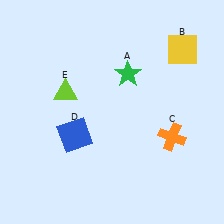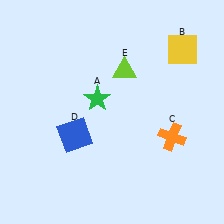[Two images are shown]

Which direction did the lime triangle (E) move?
The lime triangle (E) moved right.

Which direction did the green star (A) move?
The green star (A) moved left.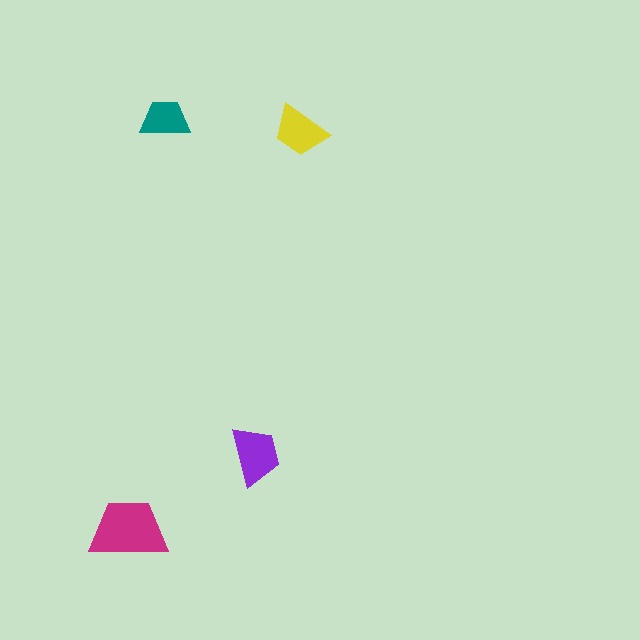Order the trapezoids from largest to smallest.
the magenta one, the purple one, the yellow one, the teal one.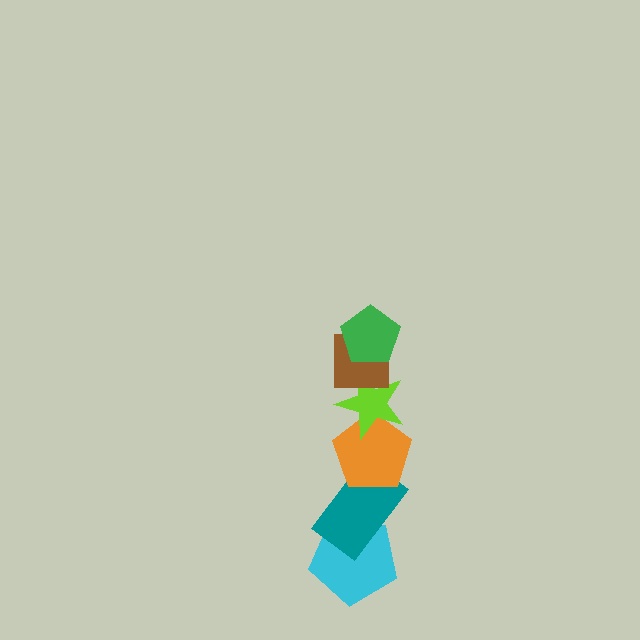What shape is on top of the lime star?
The brown square is on top of the lime star.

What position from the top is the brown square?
The brown square is 2nd from the top.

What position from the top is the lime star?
The lime star is 3rd from the top.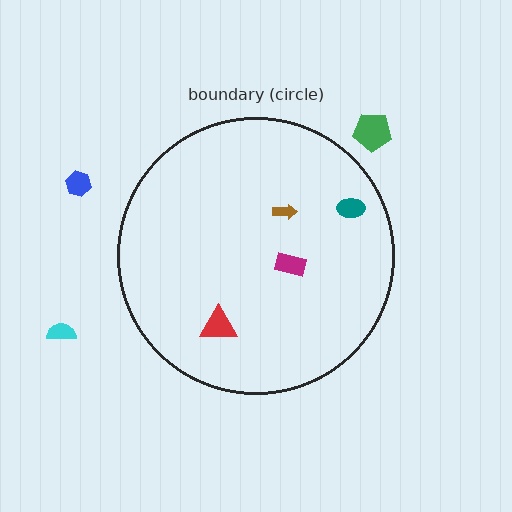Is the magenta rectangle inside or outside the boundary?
Inside.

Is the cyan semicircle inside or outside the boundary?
Outside.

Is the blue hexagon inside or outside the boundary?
Outside.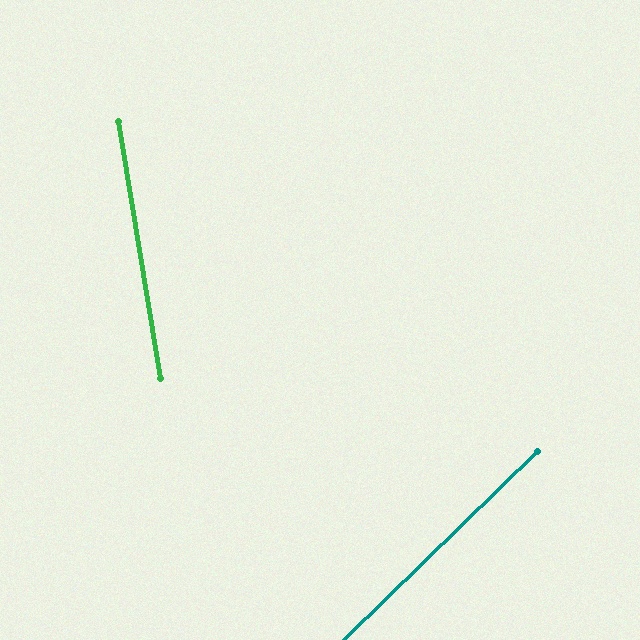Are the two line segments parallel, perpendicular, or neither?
Neither parallel nor perpendicular — they differ by about 55°.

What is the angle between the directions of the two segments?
Approximately 55 degrees.